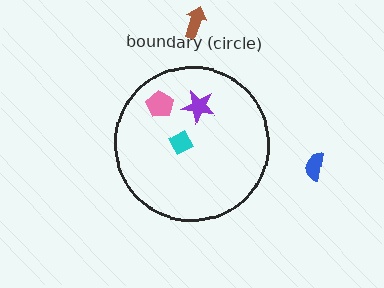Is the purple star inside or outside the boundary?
Inside.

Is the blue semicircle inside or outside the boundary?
Outside.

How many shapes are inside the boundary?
3 inside, 2 outside.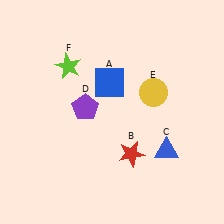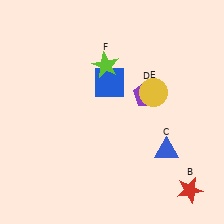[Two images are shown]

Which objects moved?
The objects that moved are: the red star (B), the purple pentagon (D), the lime star (F).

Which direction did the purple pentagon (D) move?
The purple pentagon (D) moved right.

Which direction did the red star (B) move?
The red star (B) moved right.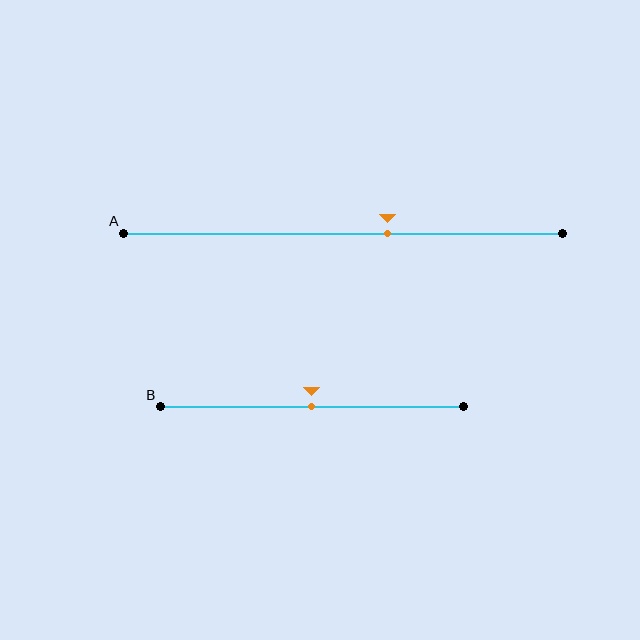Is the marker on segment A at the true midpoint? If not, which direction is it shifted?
No, the marker on segment A is shifted to the right by about 10% of the segment length.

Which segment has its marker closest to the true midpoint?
Segment B has its marker closest to the true midpoint.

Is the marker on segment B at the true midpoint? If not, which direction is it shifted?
Yes, the marker on segment B is at the true midpoint.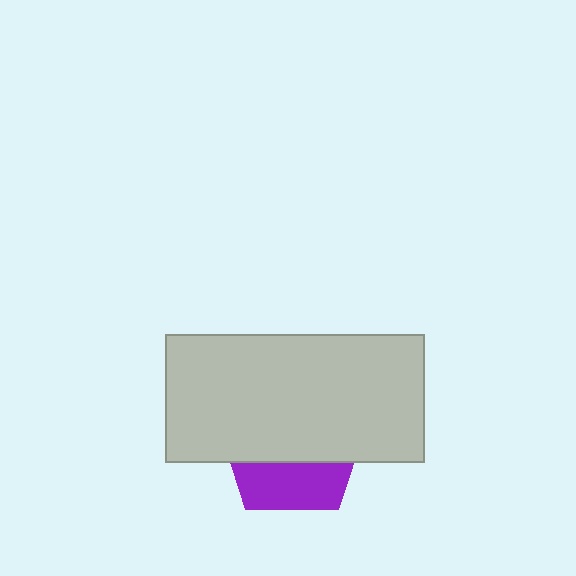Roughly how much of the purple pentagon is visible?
A small part of it is visible (roughly 34%).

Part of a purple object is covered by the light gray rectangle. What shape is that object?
It is a pentagon.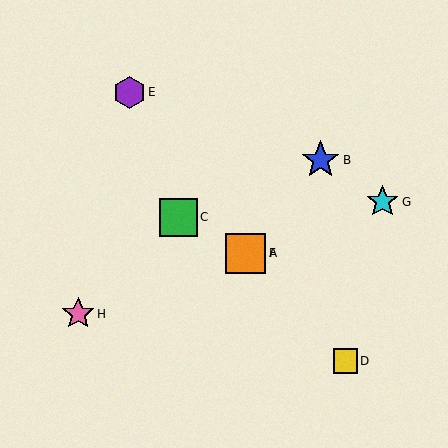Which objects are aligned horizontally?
Objects A, F are aligned horizontally.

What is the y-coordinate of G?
Object G is at y≈202.